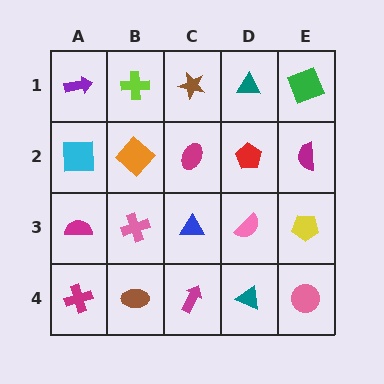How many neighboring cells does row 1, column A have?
2.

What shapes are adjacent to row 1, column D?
A red pentagon (row 2, column D), a brown star (row 1, column C), a green square (row 1, column E).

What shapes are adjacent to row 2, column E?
A green square (row 1, column E), a yellow pentagon (row 3, column E), a red pentagon (row 2, column D).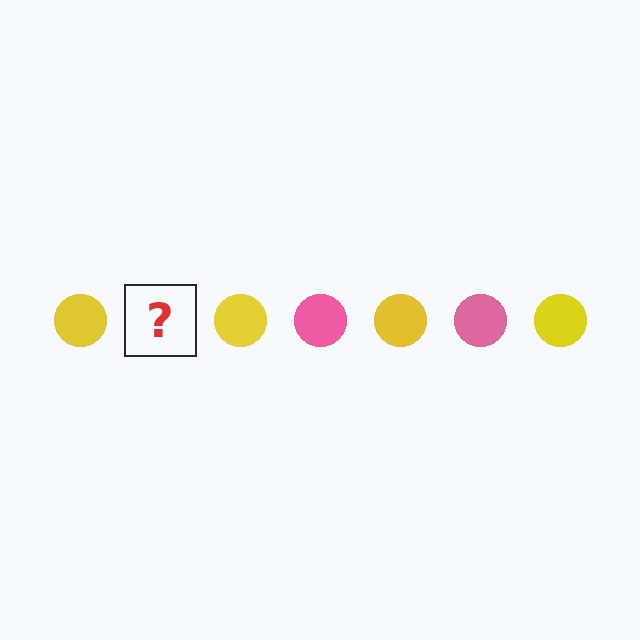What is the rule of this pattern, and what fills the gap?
The rule is that the pattern cycles through yellow, pink circles. The gap should be filled with a pink circle.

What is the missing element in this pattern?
The missing element is a pink circle.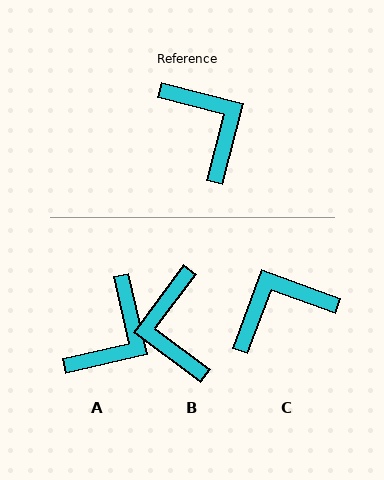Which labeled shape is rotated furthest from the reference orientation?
B, about 158 degrees away.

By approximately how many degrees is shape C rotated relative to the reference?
Approximately 84 degrees counter-clockwise.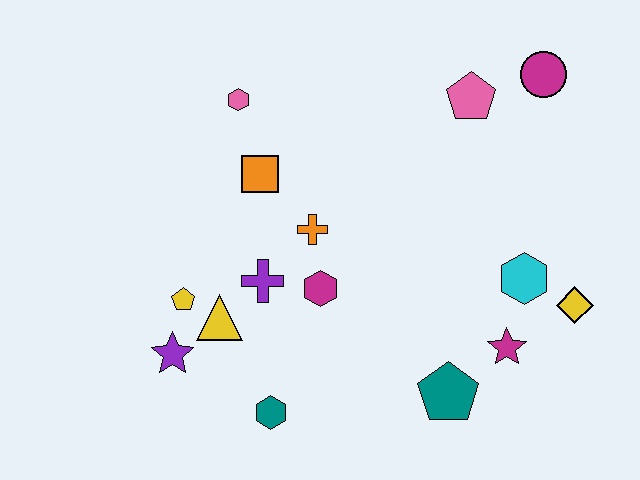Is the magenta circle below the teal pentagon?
No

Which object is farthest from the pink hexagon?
The yellow diamond is farthest from the pink hexagon.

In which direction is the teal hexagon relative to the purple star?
The teal hexagon is to the right of the purple star.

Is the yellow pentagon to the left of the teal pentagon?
Yes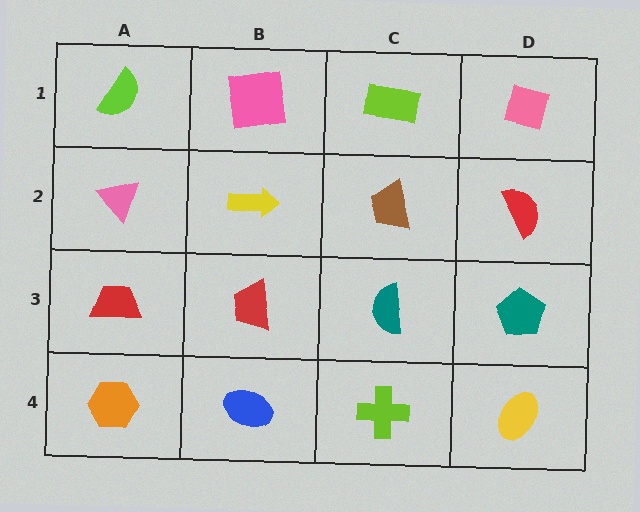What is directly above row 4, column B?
A red trapezoid.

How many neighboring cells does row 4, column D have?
2.